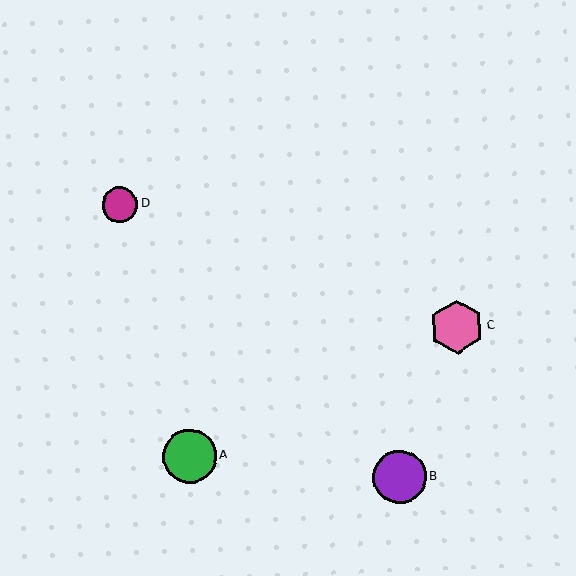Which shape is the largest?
The pink hexagon (labeled C) is the largest.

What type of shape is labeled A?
Shape A is a green circle.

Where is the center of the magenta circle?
The center of the magenta circle is at (120, 205).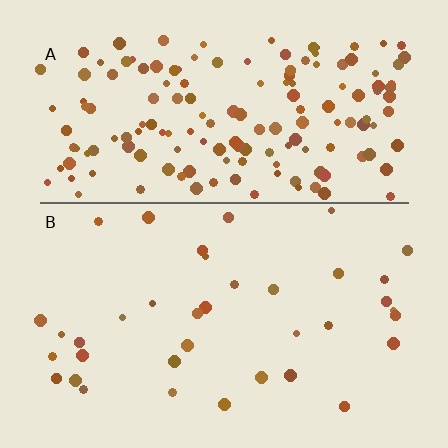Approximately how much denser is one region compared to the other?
Approximately 4.5× — region A over region B.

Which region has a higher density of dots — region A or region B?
A (the top).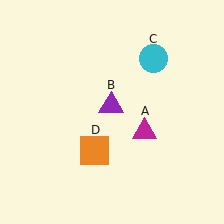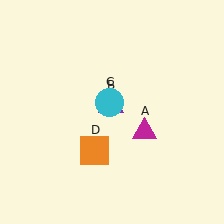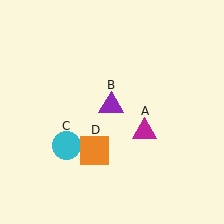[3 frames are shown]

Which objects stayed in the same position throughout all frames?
Magenta triangle (object A) and purple triangle (object B) and orange square (object D) remained stationary.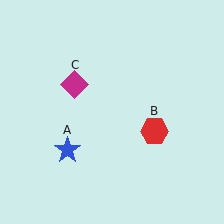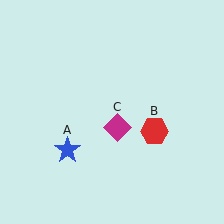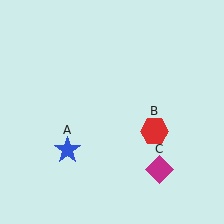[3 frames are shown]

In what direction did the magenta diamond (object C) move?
The magenta diamond (object C) moved down and to the right.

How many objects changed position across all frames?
1 object changed position: magenta diamond (object C).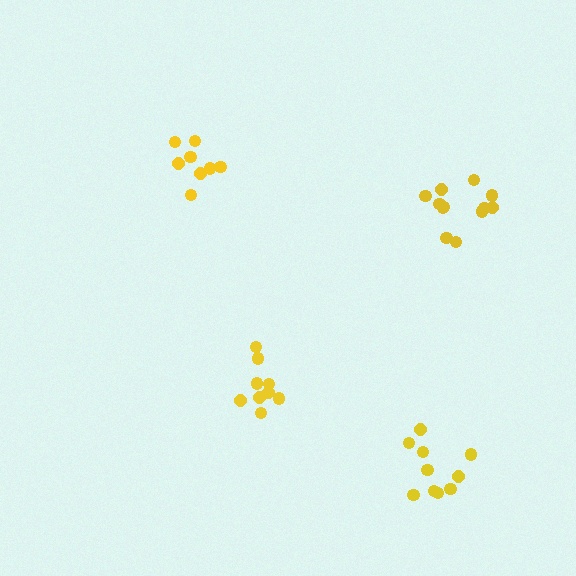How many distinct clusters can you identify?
There are 4 distinct clusters.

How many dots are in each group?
Group 1: 10 dots, Group 2: 8 dots, Group 3: 9 dots, Group 4: 12 dots (39 total).